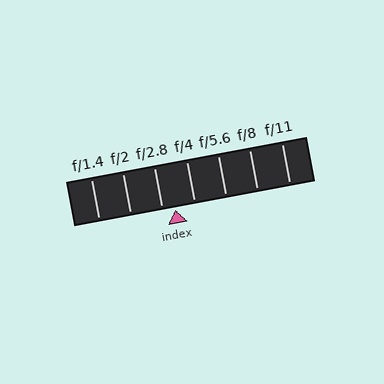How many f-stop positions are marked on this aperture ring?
There are 7 f-stop positions marked.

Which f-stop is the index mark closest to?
The index mark is closest to f/2.8.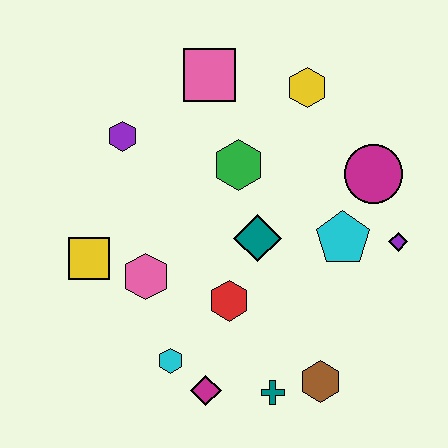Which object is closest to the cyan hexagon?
The magenta diamond is closest to the cyan hexagon.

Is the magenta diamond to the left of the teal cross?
Yes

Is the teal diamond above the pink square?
No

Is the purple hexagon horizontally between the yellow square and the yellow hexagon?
Yes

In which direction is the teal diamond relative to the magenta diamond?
The teal diamond is above the magenta diamond.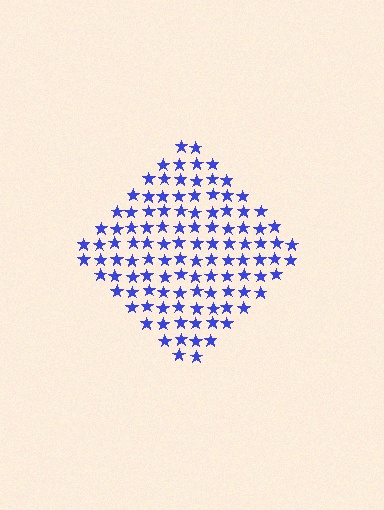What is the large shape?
The large shape is a diamond.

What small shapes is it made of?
It is made of small stars.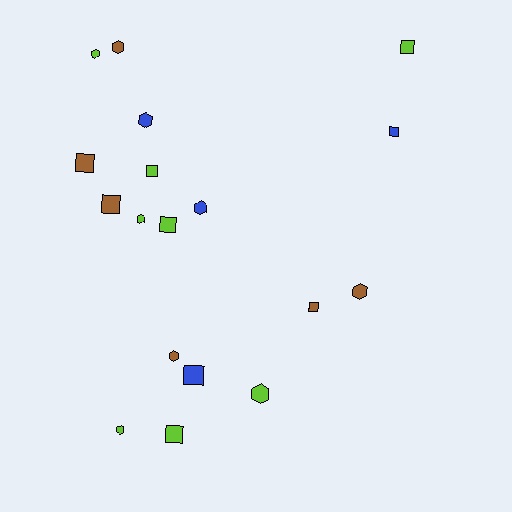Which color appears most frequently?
Lime, with 8 objects.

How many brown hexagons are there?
There are 3 brown hexagons.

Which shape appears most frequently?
Square, with 9 objects.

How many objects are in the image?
There are 18 objects.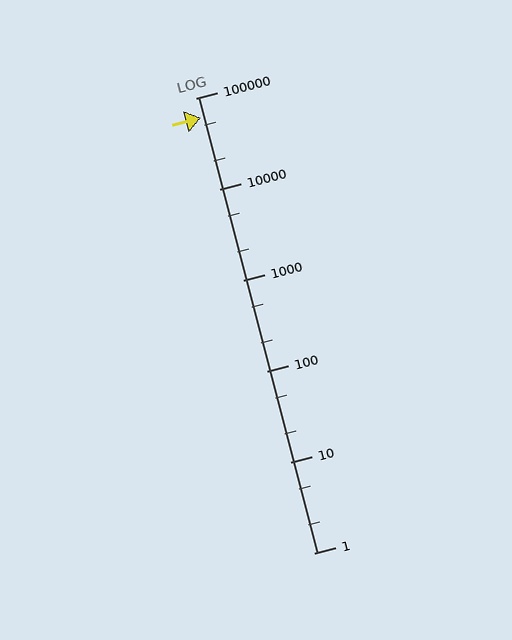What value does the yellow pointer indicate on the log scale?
The pointer indicates approximately 60000.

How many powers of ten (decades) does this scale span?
The scale spans 5 decades, from 1 to 100000.